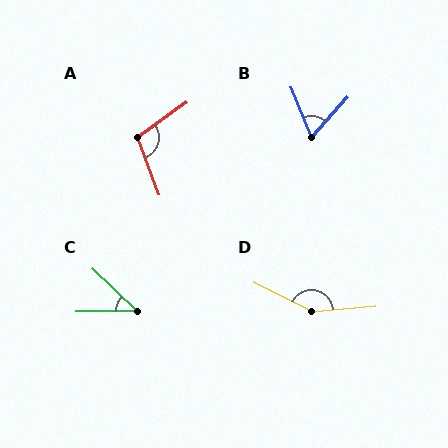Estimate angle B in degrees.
Approximately 64 degrees.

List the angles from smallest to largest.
C (44°), B (64°), A (105°), D (149°).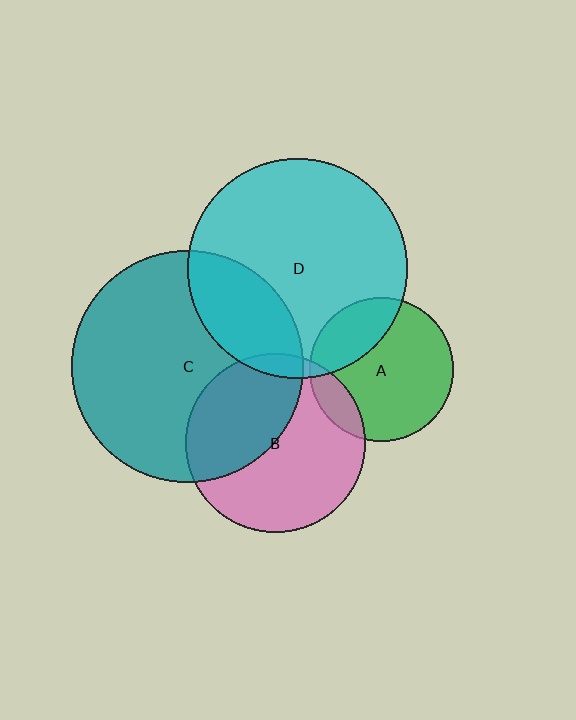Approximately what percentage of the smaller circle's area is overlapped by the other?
Approximately 25%.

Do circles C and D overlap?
Yes.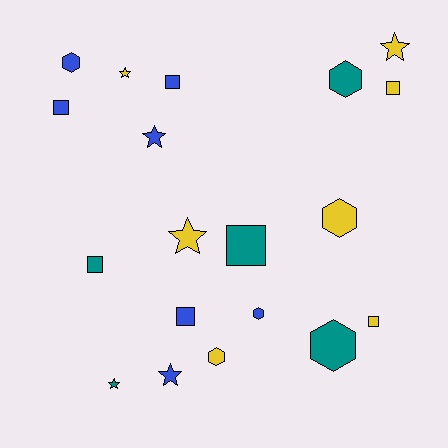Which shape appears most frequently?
Square, with 7 objects.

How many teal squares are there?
There are 2 teal squares.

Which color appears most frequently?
Yellow, with 7 objects.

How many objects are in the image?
There are 19 objects.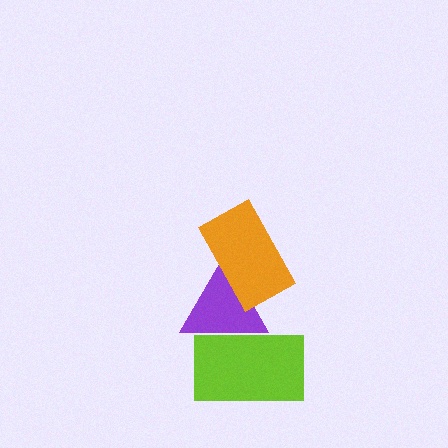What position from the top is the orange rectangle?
The orange rectangle is 1st from the top.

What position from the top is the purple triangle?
The purple triangle is 2nd from the top.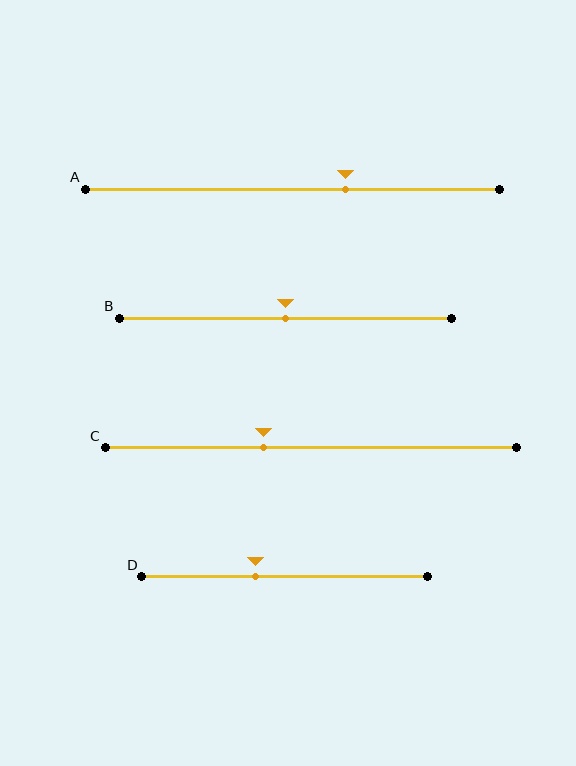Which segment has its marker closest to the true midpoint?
Segment B has its marker closest to the true midpoint.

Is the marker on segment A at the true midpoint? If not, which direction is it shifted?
No, the marker on segment A is shifted to the right by about 13% of the segment length.